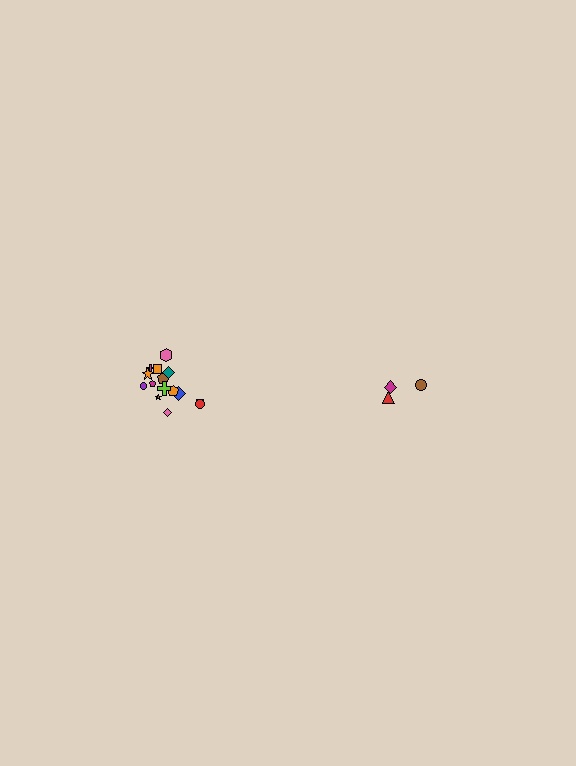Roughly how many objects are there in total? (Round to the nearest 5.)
Roughly 20 objects in total.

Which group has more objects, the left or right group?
The left group.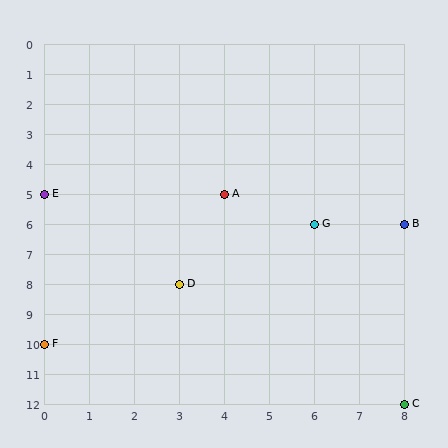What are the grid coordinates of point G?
Point G is at grid coordinates (6, 6).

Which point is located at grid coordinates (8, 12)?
Point C is at (8, 12).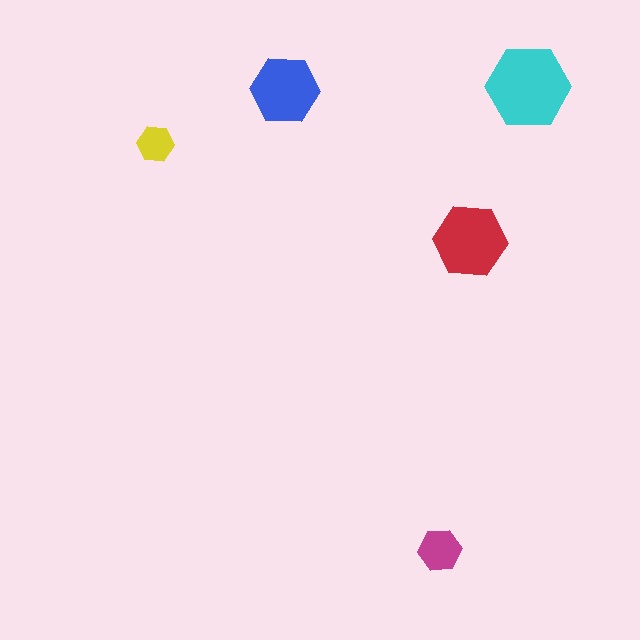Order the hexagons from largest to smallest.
the cyan one, the red one, the blue one, the magenta one, the yellow one.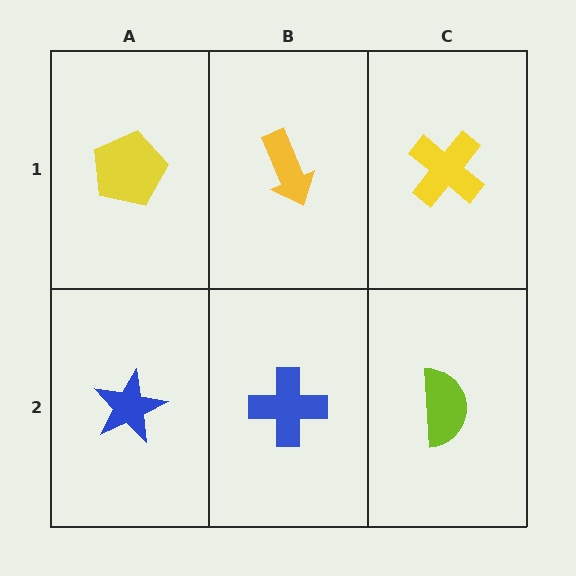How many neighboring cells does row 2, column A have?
2.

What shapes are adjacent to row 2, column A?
A yellow pentagon (row 1, column A), a blue cross (row 2, column B).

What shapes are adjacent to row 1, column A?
A blue star (row 2, column A), a yellow arrow (row 1, column B).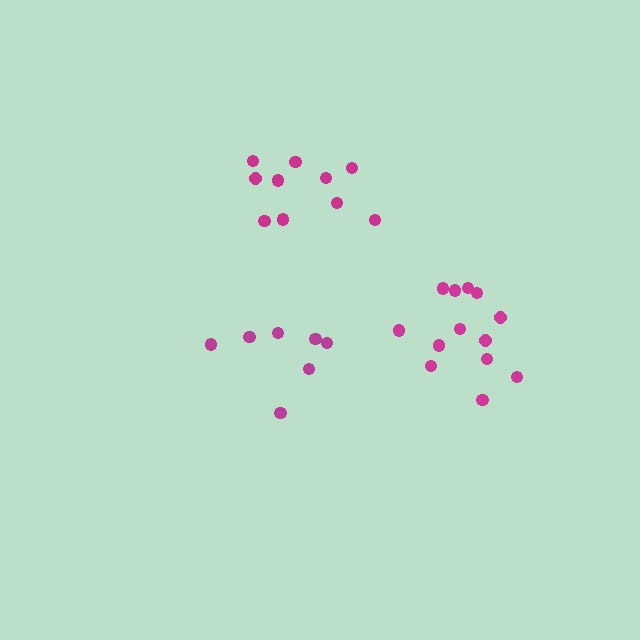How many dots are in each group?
Group 1: 7 dots, Group 2: 13 dots, Group 3: 10 dots (30 total).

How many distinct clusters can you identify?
There are 3 distinct clusters.